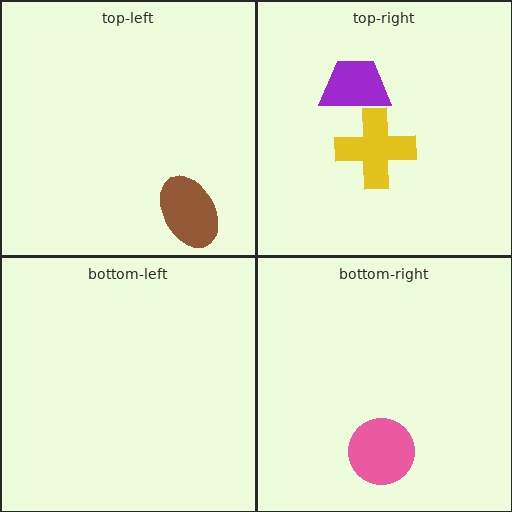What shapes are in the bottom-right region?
The pink circle.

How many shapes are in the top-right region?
2.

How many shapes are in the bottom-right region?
1.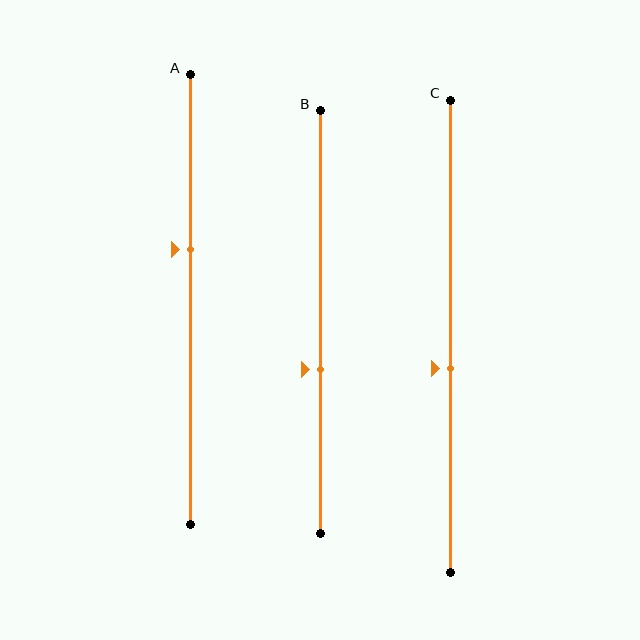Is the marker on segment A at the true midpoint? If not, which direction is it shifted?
No, the marker on segment A is shifted upward by about 11% of the segment length.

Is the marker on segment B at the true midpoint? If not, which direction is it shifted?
No, the marker on segment B is shifted downward by about 11% of the segment length.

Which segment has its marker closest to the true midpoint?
Segment C has its marker closest to the true midpoint.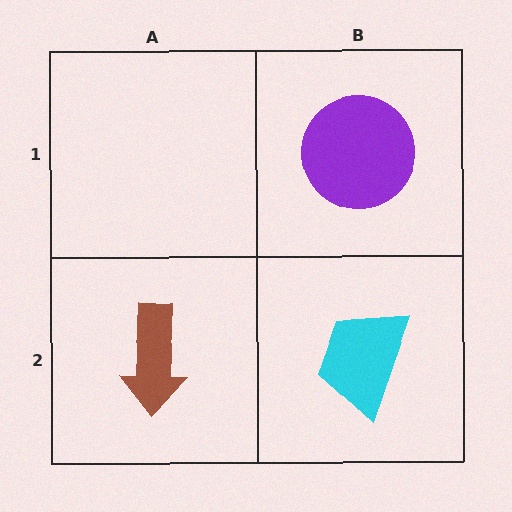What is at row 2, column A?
A brown arrow.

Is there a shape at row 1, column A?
No, that cell is empty.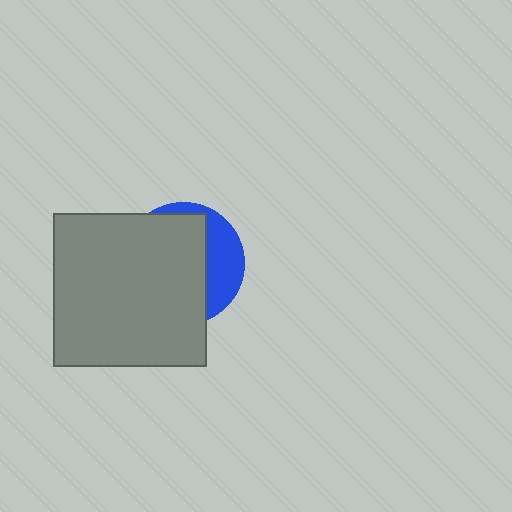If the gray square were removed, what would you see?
You would see the complete blue circle.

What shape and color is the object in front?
The object in front is a gray square.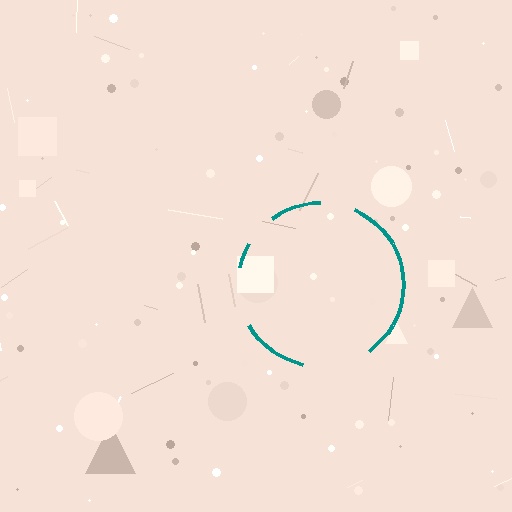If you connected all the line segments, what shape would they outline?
They would outline a circle.